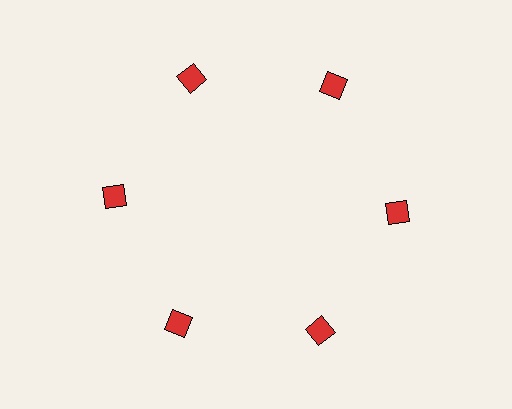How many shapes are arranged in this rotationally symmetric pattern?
There are 6 shapes, arranged in 6 groups of 1.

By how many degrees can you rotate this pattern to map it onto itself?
The pattern maps onto itself every 60 degrees of rotation.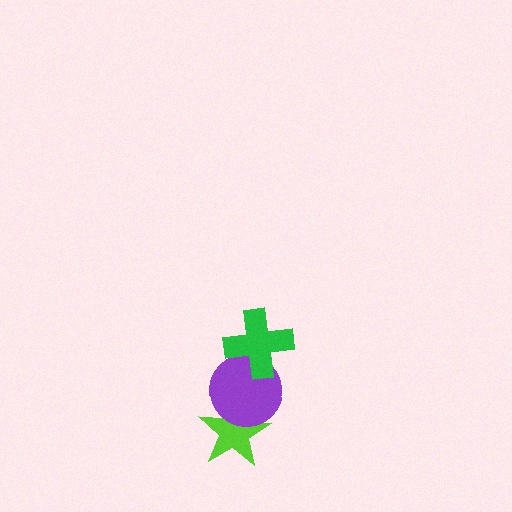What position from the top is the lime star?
The lime star is 3rd from the top.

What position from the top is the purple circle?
The purple circle is 2nd from the top.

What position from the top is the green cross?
The green cross is 1st from the top.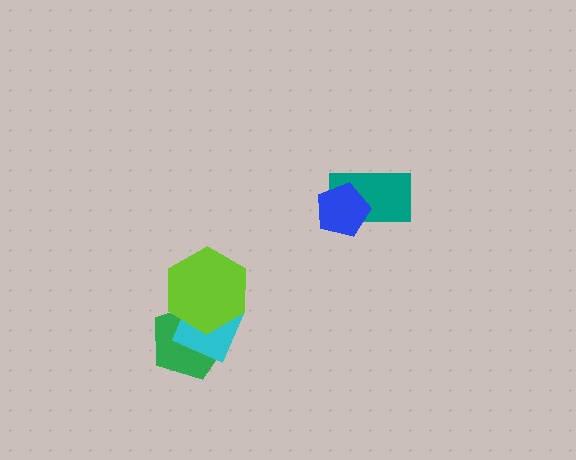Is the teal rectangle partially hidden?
Yes, it is partially covered by another shape.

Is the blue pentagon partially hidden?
No, no other shape covers it.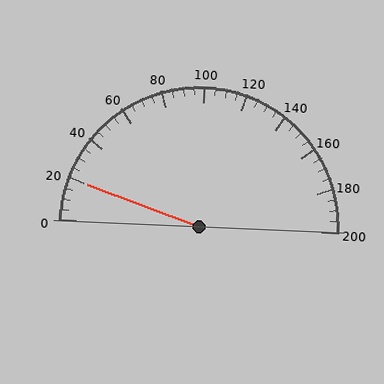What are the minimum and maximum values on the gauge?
The gauge ranges from 0 to 200.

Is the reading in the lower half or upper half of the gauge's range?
The reading is in the lower half of the range (0 to 200).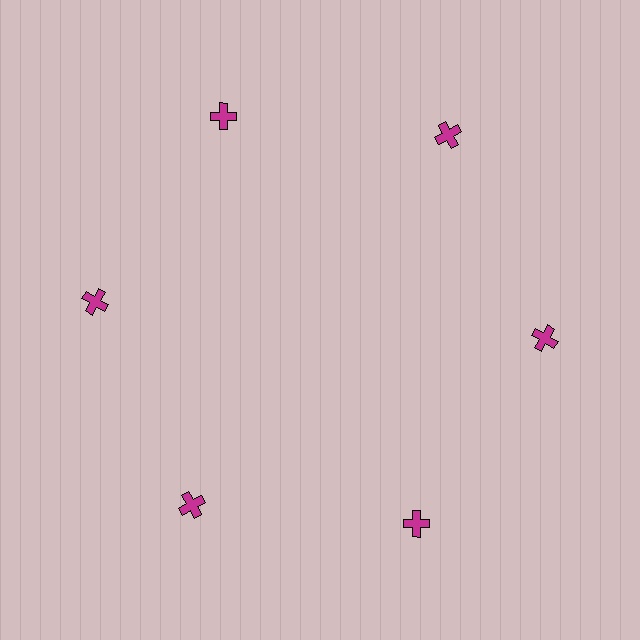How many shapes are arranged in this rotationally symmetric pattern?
There are 6 shapes, arranged in 6 groups of 1.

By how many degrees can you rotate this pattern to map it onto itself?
The pattern maps onto itself every 60 degrees of rotation.